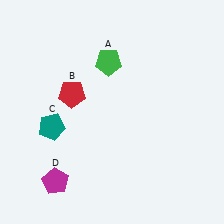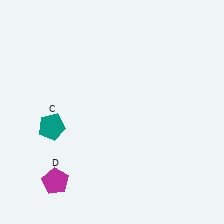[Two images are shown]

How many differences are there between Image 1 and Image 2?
There are 2 differences between the two images.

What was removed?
The red pentagon (B), the green pentagon (A) were removed in Image 2.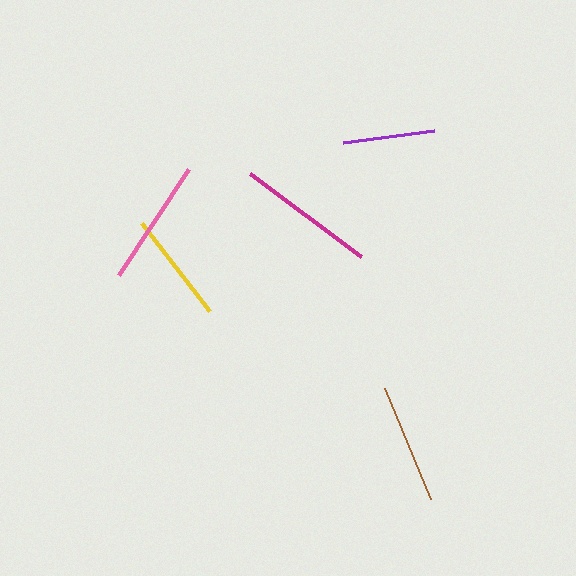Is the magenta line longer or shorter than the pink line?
The magenta line is longer than the pink line.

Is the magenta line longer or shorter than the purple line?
The magenta line is longer than the purple line.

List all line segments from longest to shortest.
From longest to shortest: magenta, pink, brown, yellow, purple.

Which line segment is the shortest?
The purple line is the shortest at approximately 91 pixels.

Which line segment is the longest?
The magenta line is the longest at approximately 138 pixels.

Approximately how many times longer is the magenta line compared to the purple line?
The magenta line is approximately 1.5 times the length of the purple line.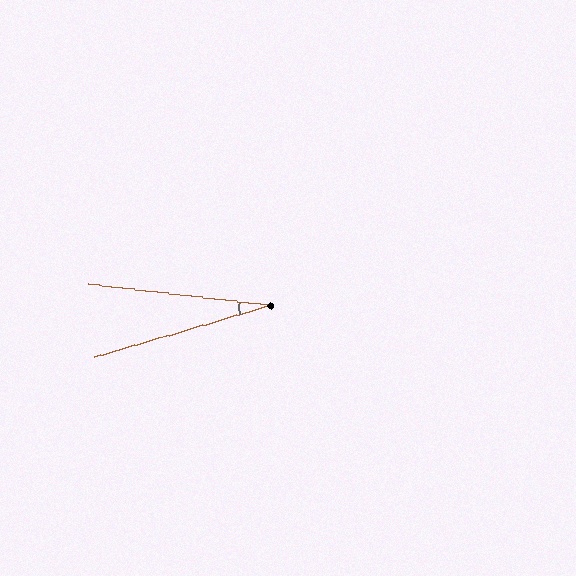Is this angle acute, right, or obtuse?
It is acute.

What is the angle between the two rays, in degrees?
Approximately 23 degrees.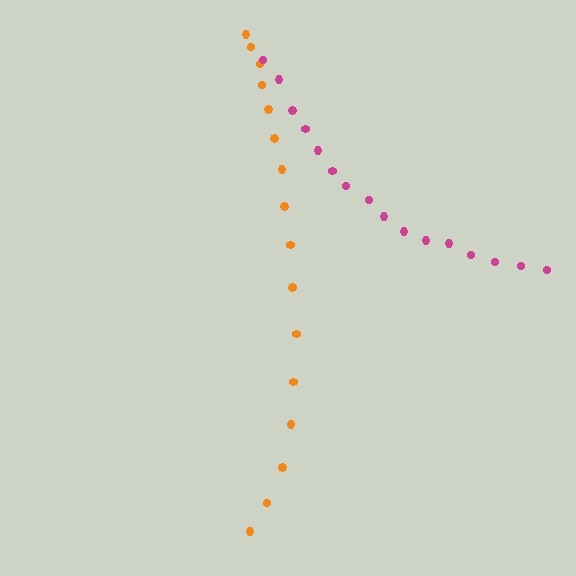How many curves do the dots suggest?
There are 2 distinct paths.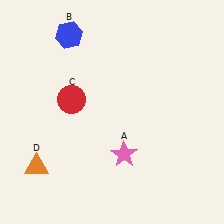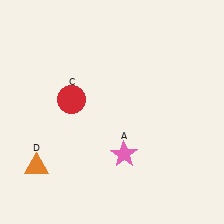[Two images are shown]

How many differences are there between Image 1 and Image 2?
There is 1 difference between the two images.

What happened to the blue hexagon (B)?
The blue hexagon (B) was removed in Image 2. It was in the top-left area of Image 1.